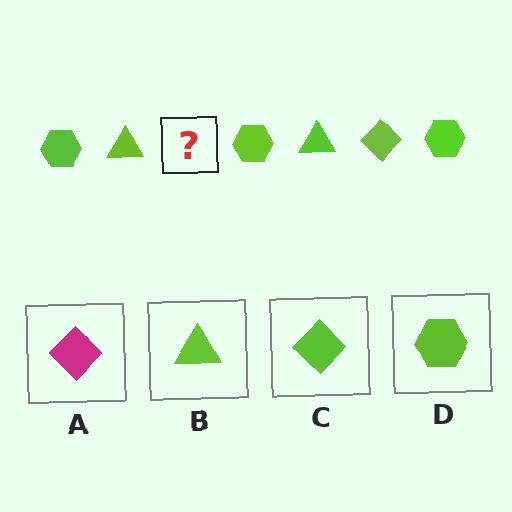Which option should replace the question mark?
Option C.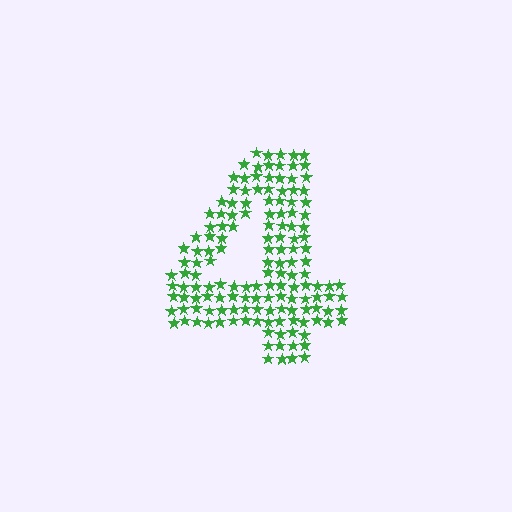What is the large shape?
The large shape is the digit 4.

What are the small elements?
The small elements are stars.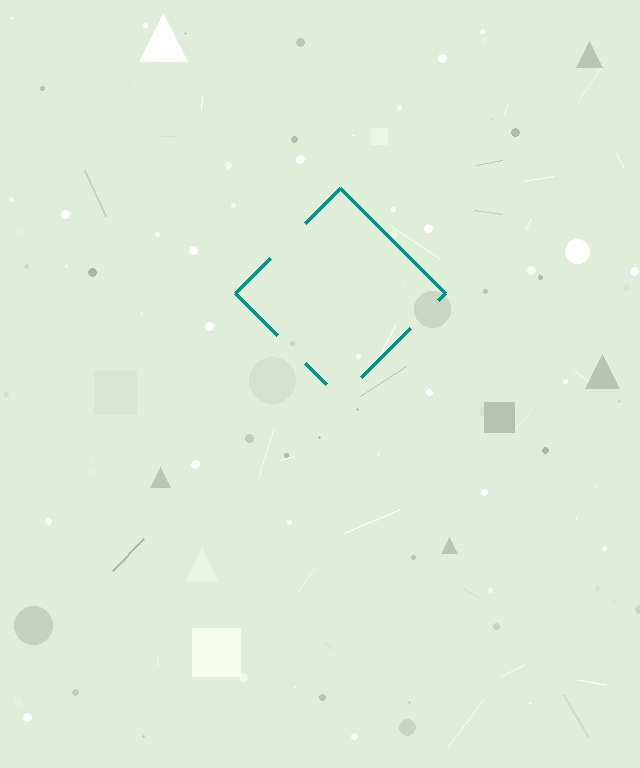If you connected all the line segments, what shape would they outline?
They would outline a diamond.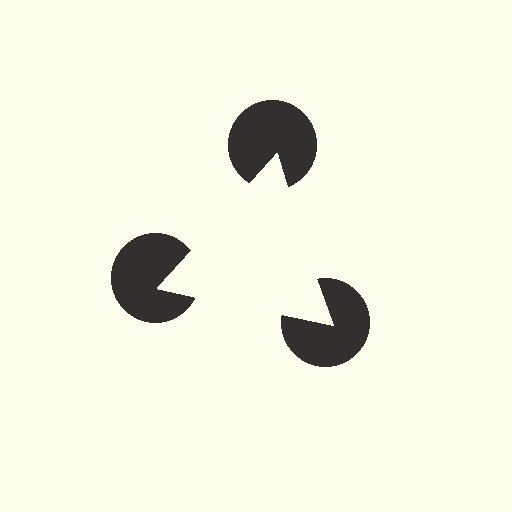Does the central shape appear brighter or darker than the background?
It typically appears slightly brighter than the background, even though no actual brightness change is drawn.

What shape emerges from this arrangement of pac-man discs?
An illusory triangle — its edges are inferred from the aligned wedge cuts in the pac-man discs, not physically drawn.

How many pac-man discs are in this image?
There are 3 — one at each vertex of the illusory triangle.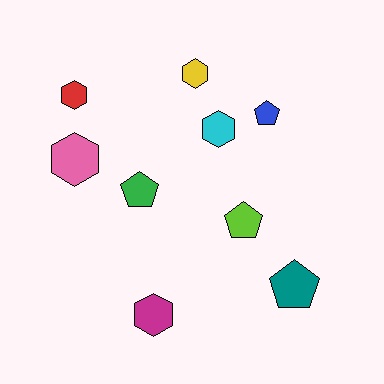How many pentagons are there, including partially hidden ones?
There are 4 pentagons.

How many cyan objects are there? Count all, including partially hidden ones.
There is 1 cyan object.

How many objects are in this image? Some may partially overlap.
There are 9 objects.